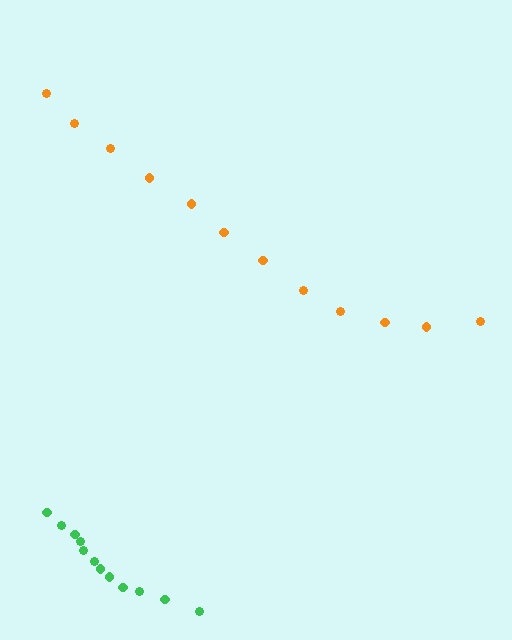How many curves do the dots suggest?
There are 2 distinct paths.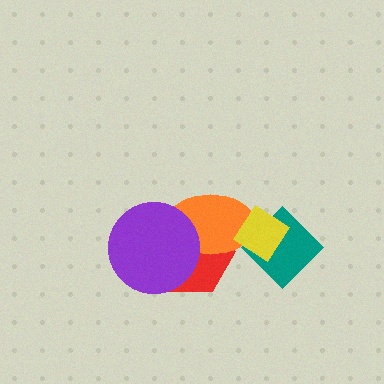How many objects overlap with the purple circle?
2 objects overlap with the purple circle.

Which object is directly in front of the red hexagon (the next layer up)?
The orange ellipse is directly in front of the red hexagon.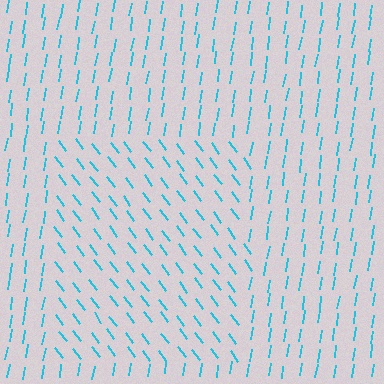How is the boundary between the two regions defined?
The boundary is defined purely by a change in line orientation (approximately 45 degrees difference). All lines are the same color and thickness.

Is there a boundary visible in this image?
Yes, there is a texture boundary formed by a change in line orientation.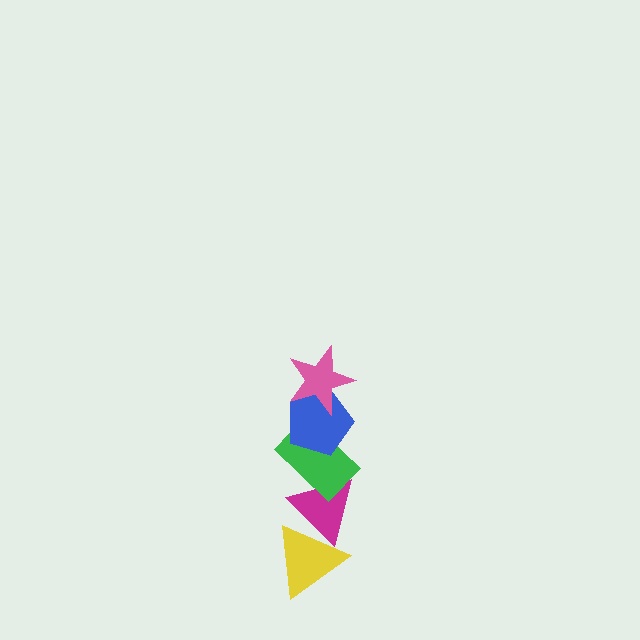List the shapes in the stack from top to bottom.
From top to bottom: the pink star, the blue pentagon, the green rectangle, the magenta triangle, the yellow triangle.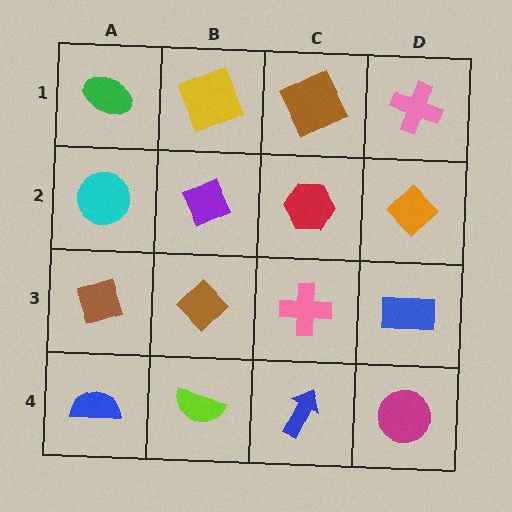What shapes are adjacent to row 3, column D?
An orange diamond (row 2, column D), a magenta circle (row 4, column D), a pink cross (row 3, column C).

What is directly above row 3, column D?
An orange diamond.